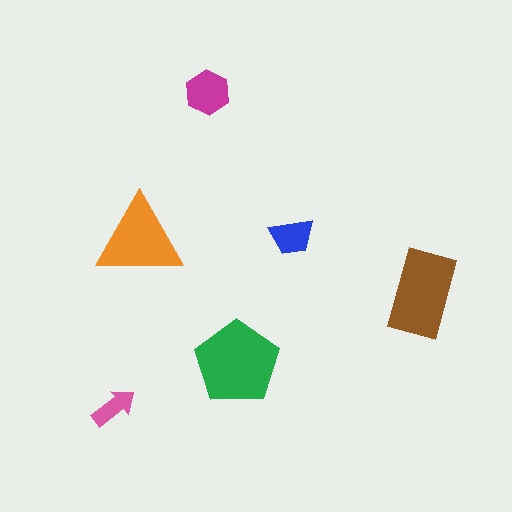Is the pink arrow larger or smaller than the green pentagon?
Smaller.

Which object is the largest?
The green pentagon.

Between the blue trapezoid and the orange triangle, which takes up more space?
The orange triangle.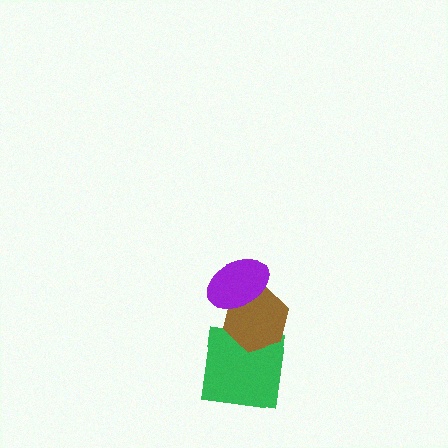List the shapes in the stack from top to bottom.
From top to bottom: the purple ellipse, the brown hexagon, the green square.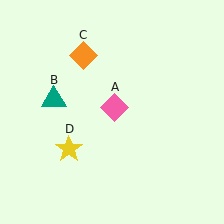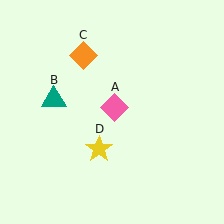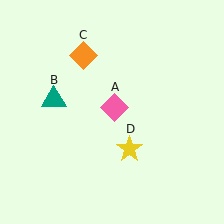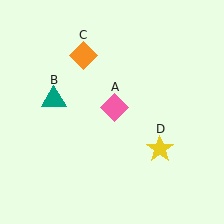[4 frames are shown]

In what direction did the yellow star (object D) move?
The yellow star (object D) moved right.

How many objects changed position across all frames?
1 object changed position: yellow star (object D).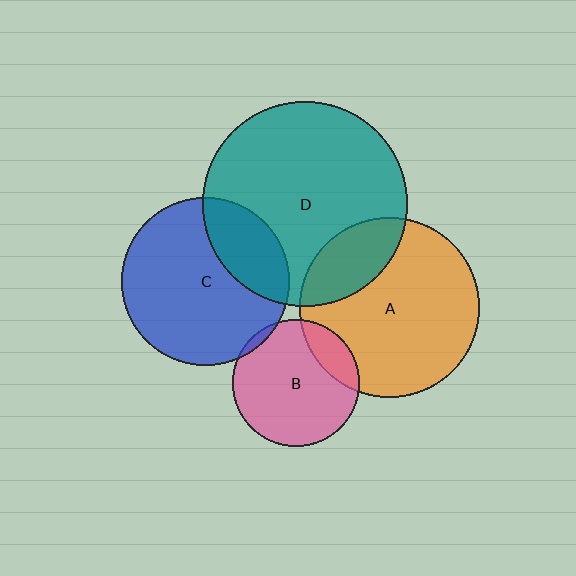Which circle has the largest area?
Circle D (teal).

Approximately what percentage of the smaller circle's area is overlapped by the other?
Approximately 25%.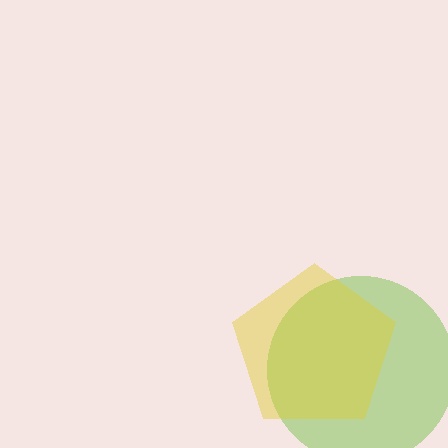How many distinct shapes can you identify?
There are 2 distinct shapes: a lime circle, a yellow pentagon.